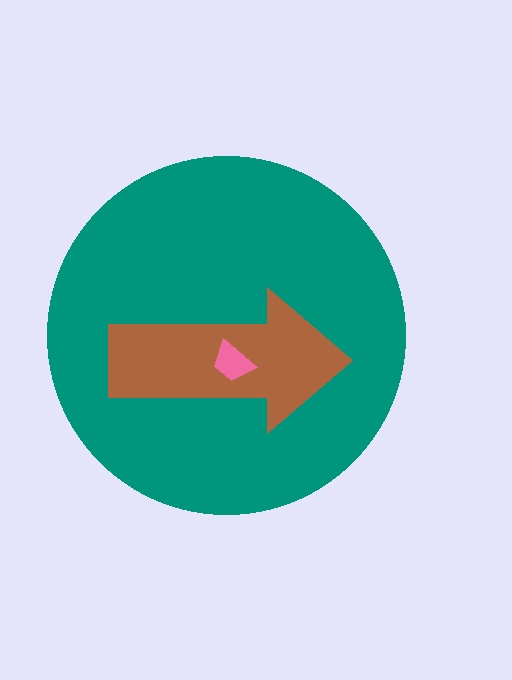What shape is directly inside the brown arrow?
The pink trapezoid.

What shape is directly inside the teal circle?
The brown arrow.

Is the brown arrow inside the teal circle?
Yes.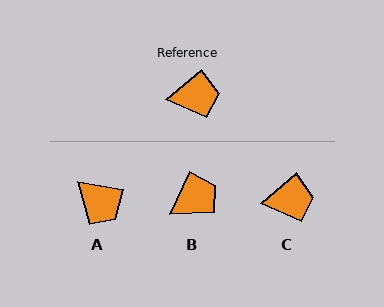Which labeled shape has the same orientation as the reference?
C.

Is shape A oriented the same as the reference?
No, it is off by about 51 degrees.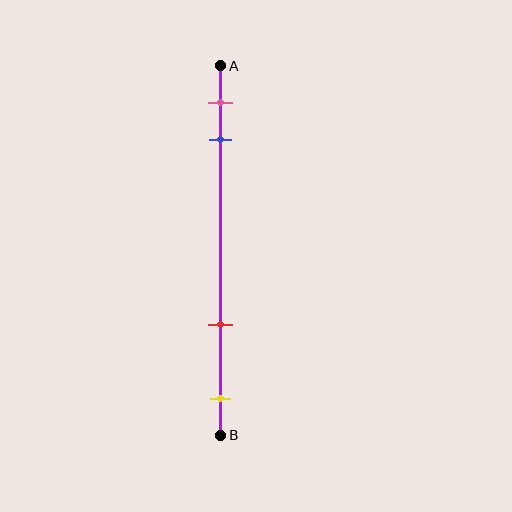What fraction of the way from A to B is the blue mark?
The blue mark is approximately 20% (0.2) of the way from A to B.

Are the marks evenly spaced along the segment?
No, the marks are not evenly spaced.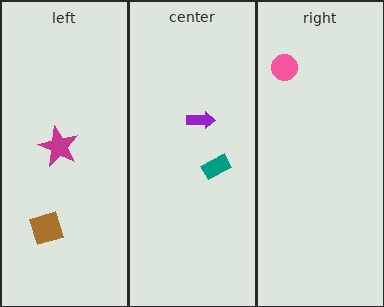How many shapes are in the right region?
1.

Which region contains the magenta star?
The left region.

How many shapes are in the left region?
2.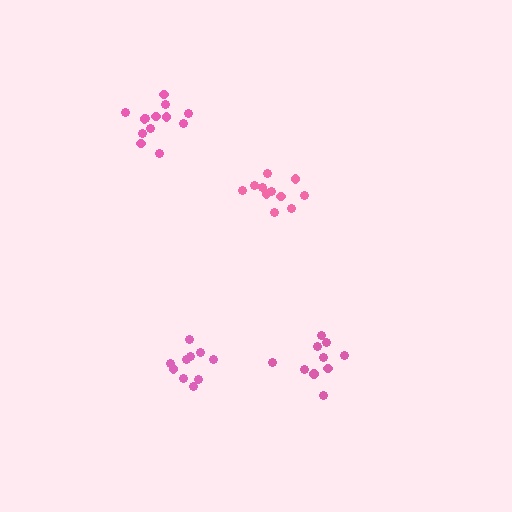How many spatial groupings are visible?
There are 4 spatial groupings.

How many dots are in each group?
Group 1: 11 dots, Group 2: 10 dots, Group 3: 13 dots, Group 4: 10 dots (44 total).